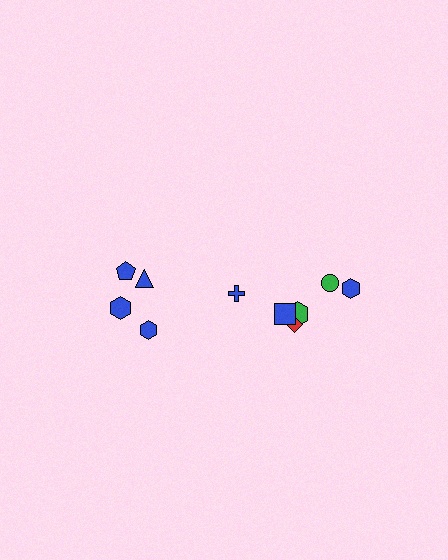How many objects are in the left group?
There are 4 objects.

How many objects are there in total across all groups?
There are 10 objects.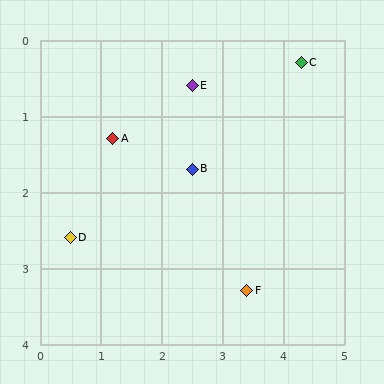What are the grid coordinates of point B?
Point B is at approximately (2.5, 1.7).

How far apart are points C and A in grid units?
Points C and A are about 3.3 grid units apart.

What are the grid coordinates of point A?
Point A is at approximately (1.2, 1.3).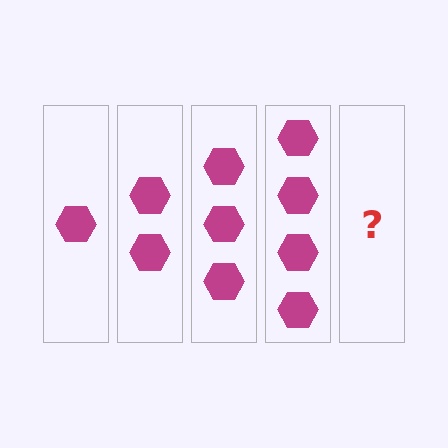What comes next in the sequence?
The next element should be 5 hexagons.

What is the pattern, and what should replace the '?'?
The pattern is that each step adds one more hexagon. The '?' should be 5 hexagons.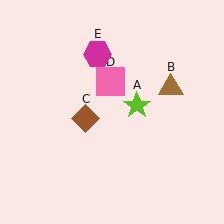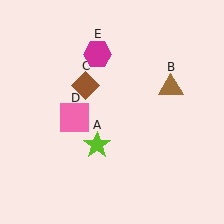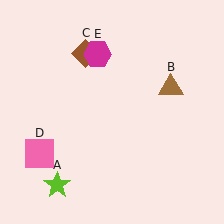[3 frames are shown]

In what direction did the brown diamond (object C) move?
The brown diamond (object C) moved up.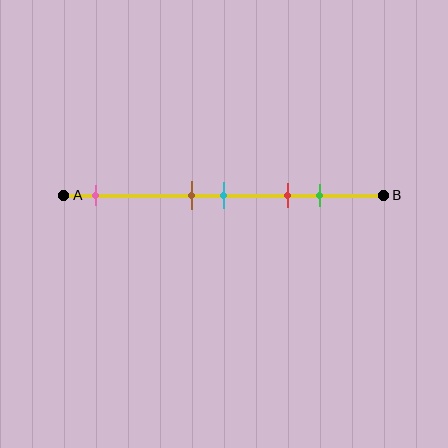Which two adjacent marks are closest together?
The brown and cyan marks are the closest adjacent pair.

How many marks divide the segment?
There are 5 marks dividing the segment.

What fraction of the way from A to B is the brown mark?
The brown mark is approximately 40% (0.4) of the way from A to B.